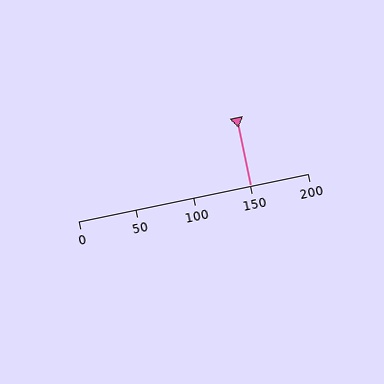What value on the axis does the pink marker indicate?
The marker indicates approximately 150.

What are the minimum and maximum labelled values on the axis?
The axis runs from 0 to 200.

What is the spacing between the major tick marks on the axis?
The major ticks are spaced 50 apart.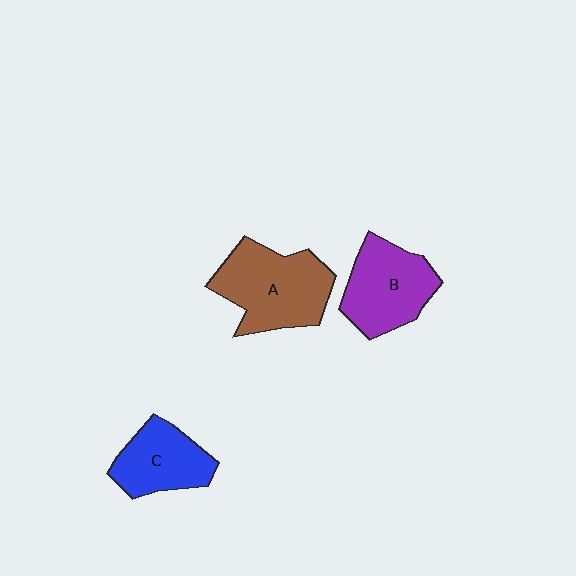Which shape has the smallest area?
Shape C (blue).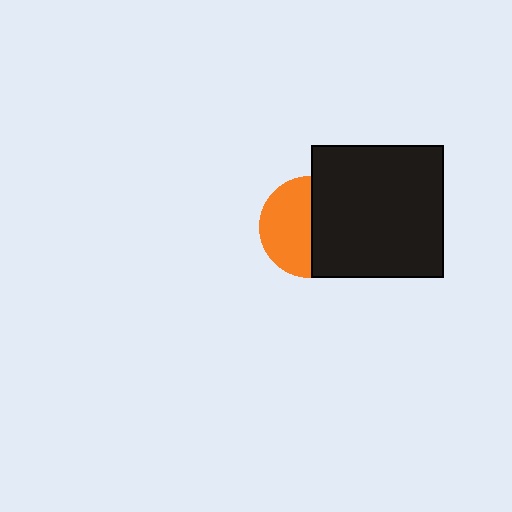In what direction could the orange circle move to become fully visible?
The orange circle could move left. That would shift it out from behind the black square entirely.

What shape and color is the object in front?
The object in front is a black square.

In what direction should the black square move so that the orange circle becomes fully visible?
The black square should move right. That is the shortest direction to clear the overlap and leave the orange circle fully visible.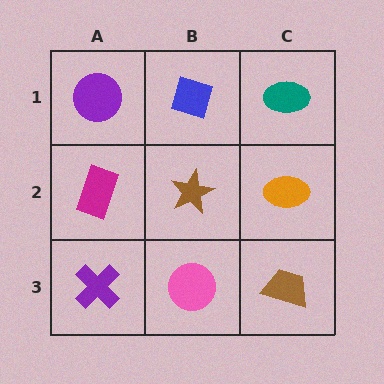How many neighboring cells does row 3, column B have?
3.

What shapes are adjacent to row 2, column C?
A teal ellipse (row 1, column C), a brown trapezoid (row 3, column C), a brown star (row 2, column B).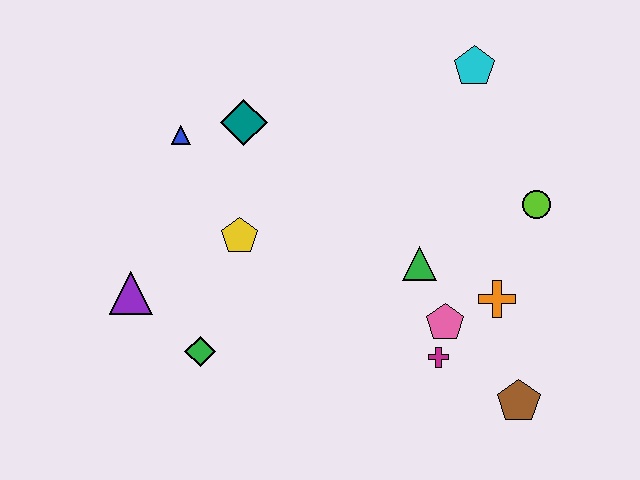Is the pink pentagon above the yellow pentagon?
No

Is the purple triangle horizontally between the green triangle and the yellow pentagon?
No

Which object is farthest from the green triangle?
The purple triangle is farthest from the green triangle.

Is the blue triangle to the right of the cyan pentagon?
No